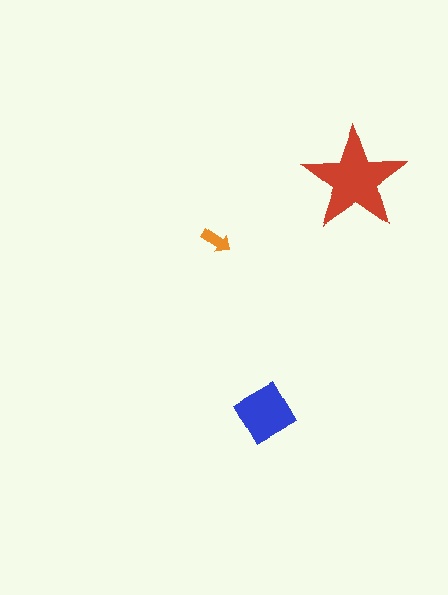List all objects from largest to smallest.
The red star, the blue diamond, the orange arrow.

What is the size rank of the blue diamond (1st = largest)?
2nd.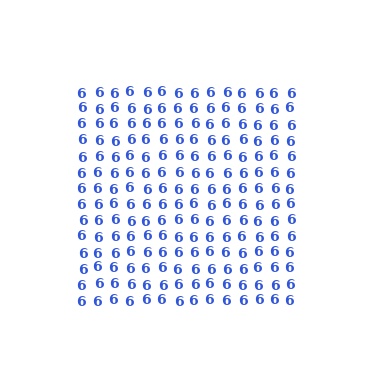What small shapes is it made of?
It is made of small digit 6's.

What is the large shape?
The large shape is a square.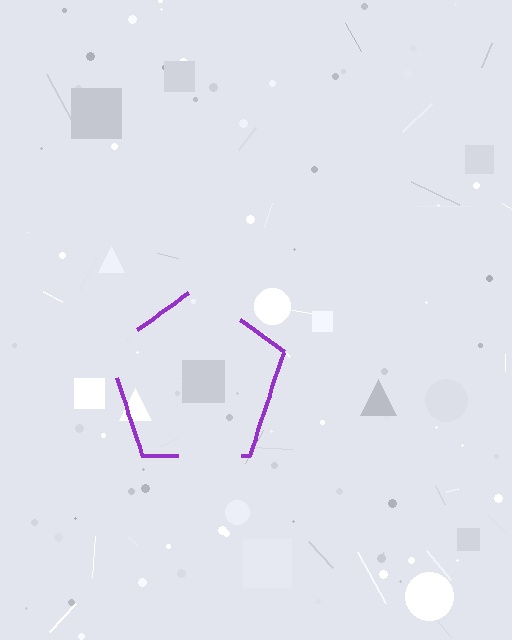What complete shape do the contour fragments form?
The contour fragments form a pentagon.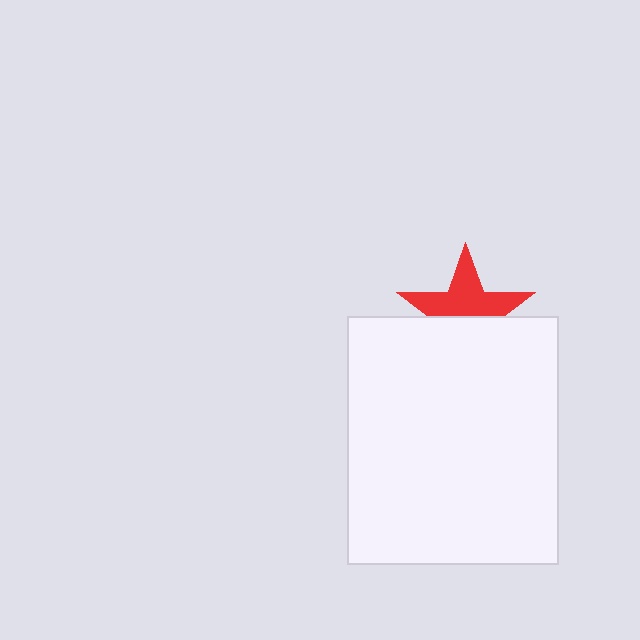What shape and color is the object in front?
The object in front is a white rectangle.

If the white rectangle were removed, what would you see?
You would see the complete red star.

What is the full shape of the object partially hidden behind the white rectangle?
The partially hidden object is a red star.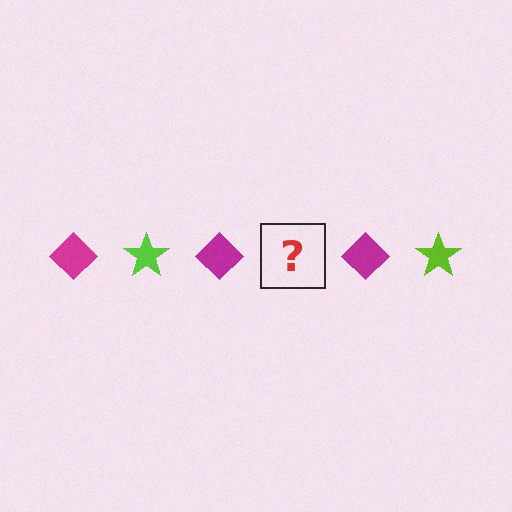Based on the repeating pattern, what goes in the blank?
The blank should be a lime star.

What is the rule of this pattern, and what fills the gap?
The rule is that the pattern alternates between magenta diamond and lime star. The gap should be filled with a lime star.